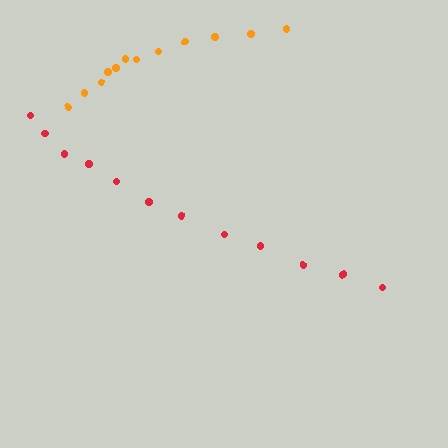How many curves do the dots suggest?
There are 2 distinct paths.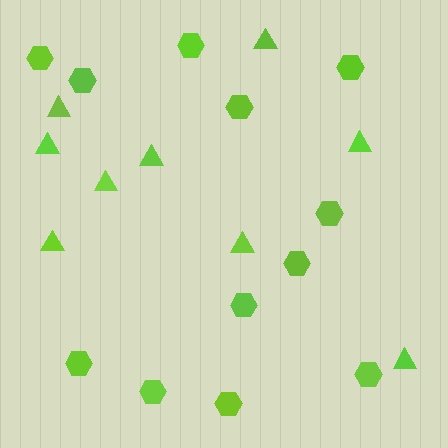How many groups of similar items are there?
There are 2 groups: one group of hexagons (12) and one group of triangles (9).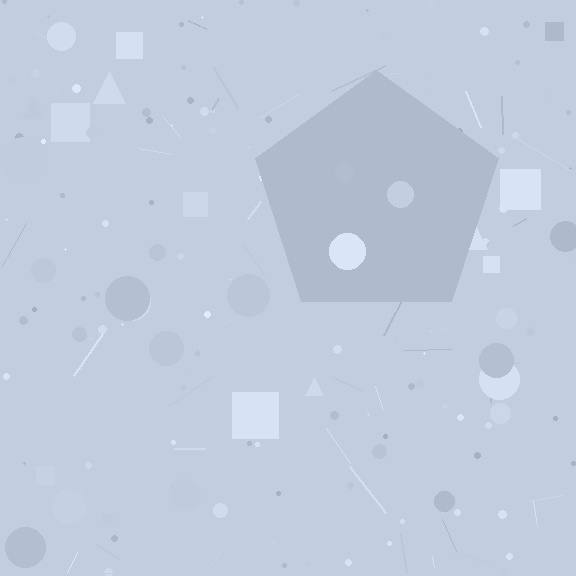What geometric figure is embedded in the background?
A pentagon is embedded in the background.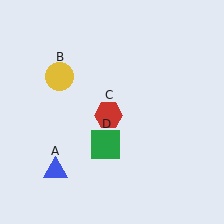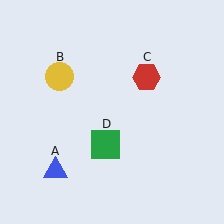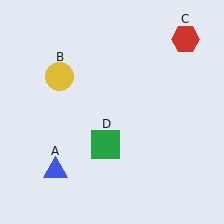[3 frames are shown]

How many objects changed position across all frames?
1 object changed position: red hexagon (object C).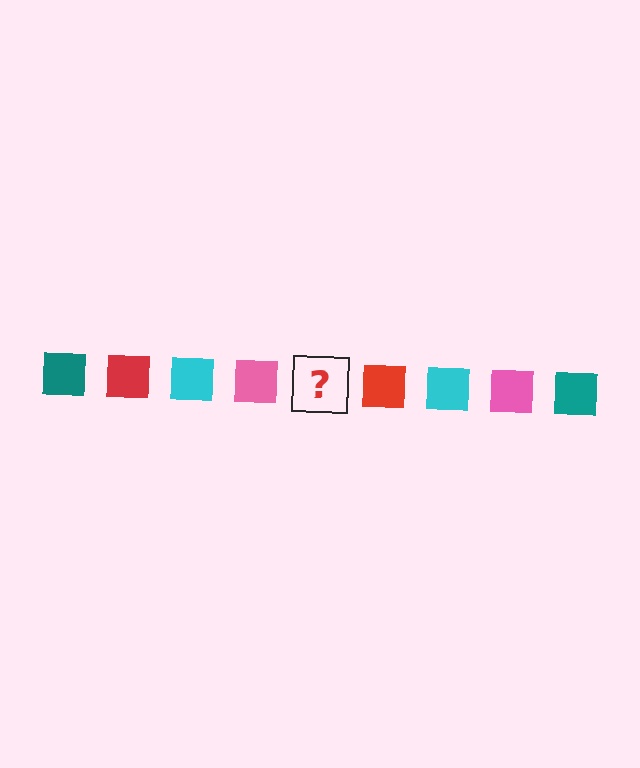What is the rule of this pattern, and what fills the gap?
The rule is that the pattern cycles through teal, red, cyan, pink squares. The gap should be filled with a teal square.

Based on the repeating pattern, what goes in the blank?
The blank should be a teal square.